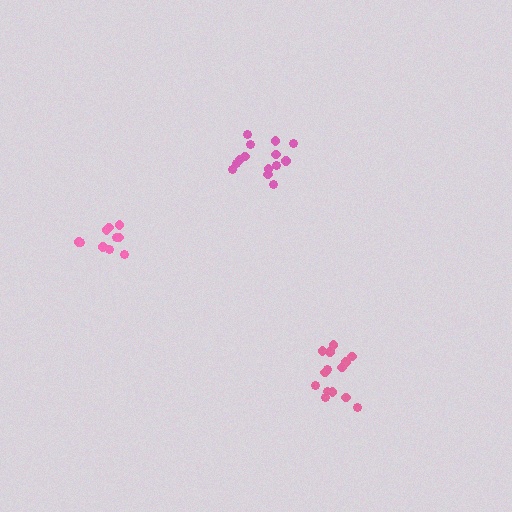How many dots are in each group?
Group 1: 14 dots, Group 2: 14 dots, Group 3: 10 dots (38 total).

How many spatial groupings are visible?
There are 3 spatial groupings.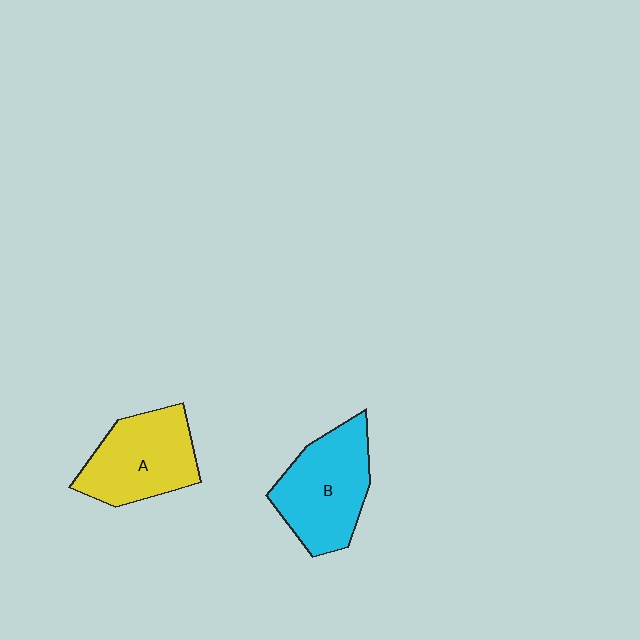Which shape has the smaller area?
Shape A (yellow).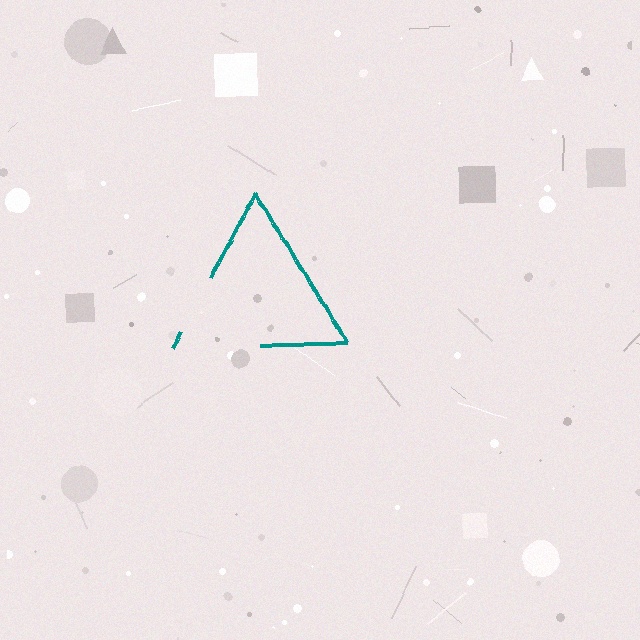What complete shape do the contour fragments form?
The contour fragments form a triangle.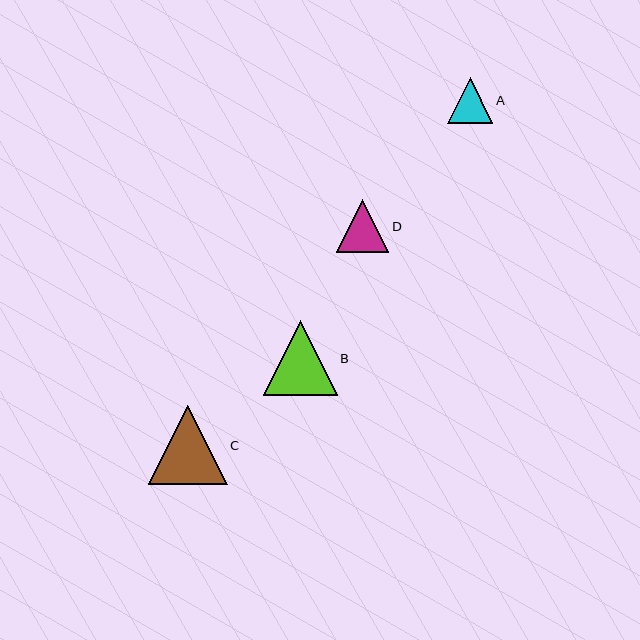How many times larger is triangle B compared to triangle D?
Triangle B is approximately 1.4 times the size of triangle D.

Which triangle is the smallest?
Triangle A is the smallest with a size of approximately 45 pixels.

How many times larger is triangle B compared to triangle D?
Triangle B is approximately 1.4 times the size of triangle D.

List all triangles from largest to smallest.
From largest to smallest: C, B, D, A.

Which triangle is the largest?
Triangle C is the largest with a size of approximately 78 pixels.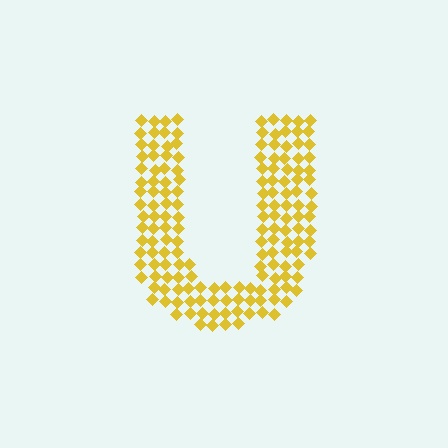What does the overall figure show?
The overall figure shows the letter U.